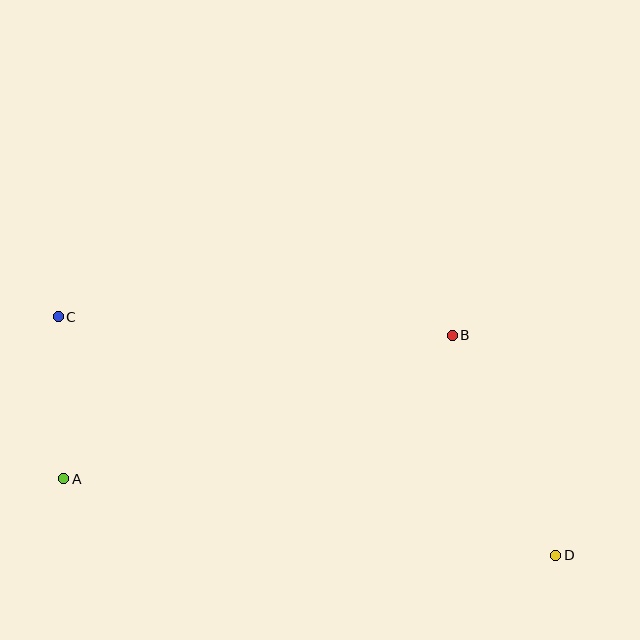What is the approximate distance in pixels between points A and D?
The distance between A and D is approximately 497 pixels.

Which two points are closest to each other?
Points A and C are closest to each other.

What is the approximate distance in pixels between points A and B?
The distance between A and B is approximately 414 pixels.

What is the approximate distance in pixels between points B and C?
The distance between B and C is approximately 394 pixels.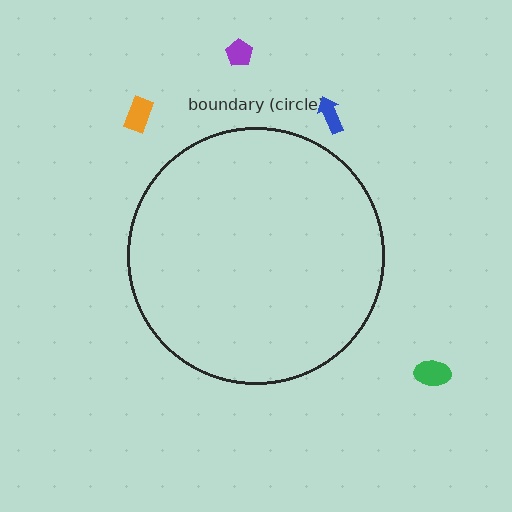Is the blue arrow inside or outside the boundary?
Outside.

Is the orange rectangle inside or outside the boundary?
Outside.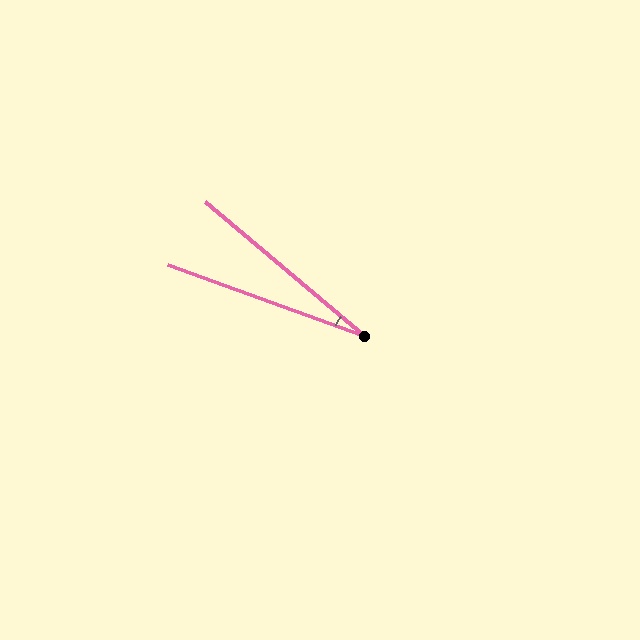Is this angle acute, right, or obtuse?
It is acute.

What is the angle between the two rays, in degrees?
Approximately 20 degrees.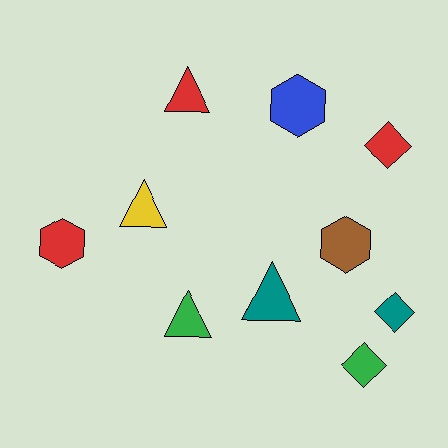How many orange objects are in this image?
There are no orange objects.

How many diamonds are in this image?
There are 3 diamonds.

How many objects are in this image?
There are 10 objects.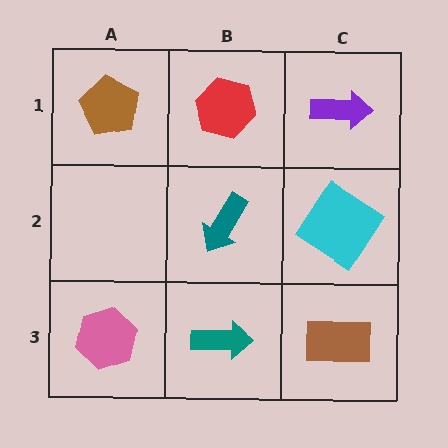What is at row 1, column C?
A purple arrow.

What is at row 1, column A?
A brown pentagon.